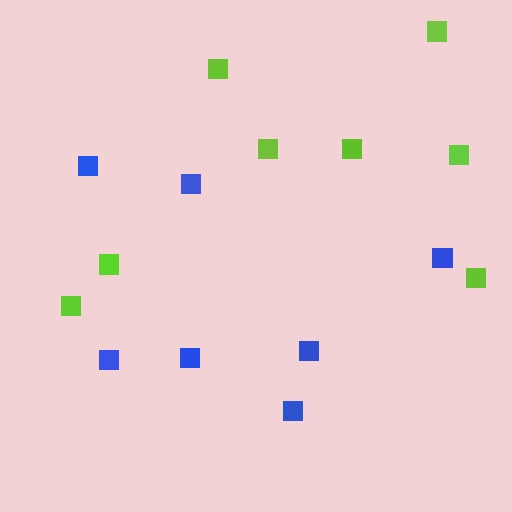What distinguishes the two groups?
There are 2 groups: one group of lime squares (8) and one group of blue squares (7).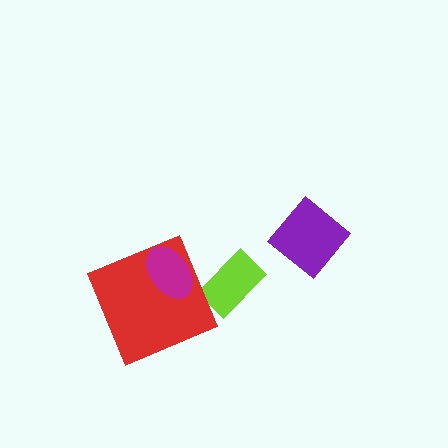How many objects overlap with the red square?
1 object overlaps with the red square.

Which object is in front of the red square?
The magenta ellipse is in front of the red square.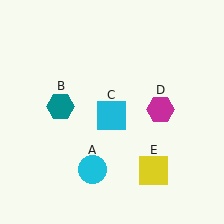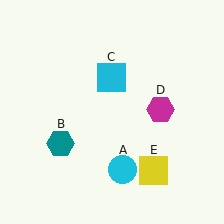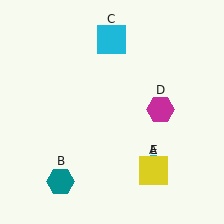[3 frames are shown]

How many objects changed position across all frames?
3 objects changed position: cyan circle (object A), teal hexagon (object B), cyan square (object C).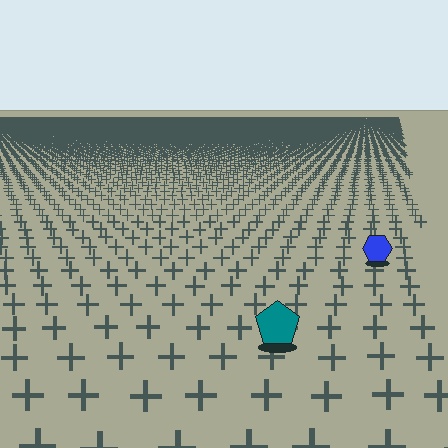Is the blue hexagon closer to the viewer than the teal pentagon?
No. The teal pentagon is closer — you can tell from the texture gradient: the ground texture is coarser near it.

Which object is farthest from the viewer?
The blue hexagon is farthest from the viewer. It appears smaller and the ground texture around it is denser.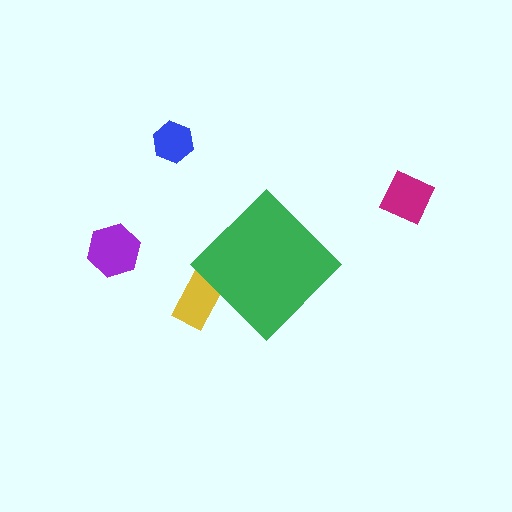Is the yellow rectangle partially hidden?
Yes, the yellow rectangle is partially hidden behind the green diamond.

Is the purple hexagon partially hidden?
No, the purple hexagon is fully visible.